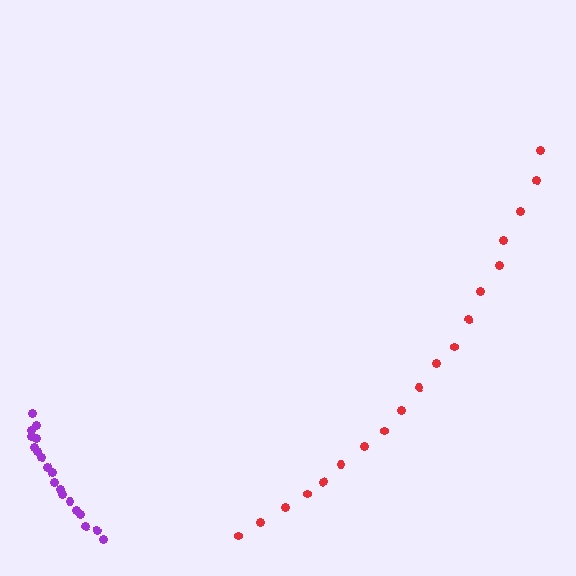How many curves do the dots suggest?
There are 2 distinct paths.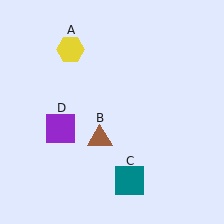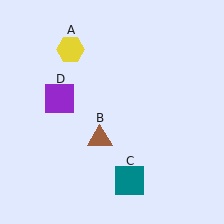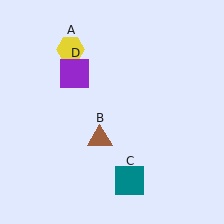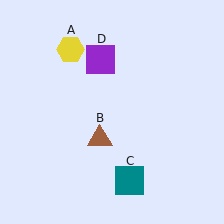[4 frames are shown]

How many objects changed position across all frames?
1 object changed position: purple square (object D).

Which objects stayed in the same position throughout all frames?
Yellow hexagon (object A) and brown triangle (object B) and teal square (object C) remained stationary.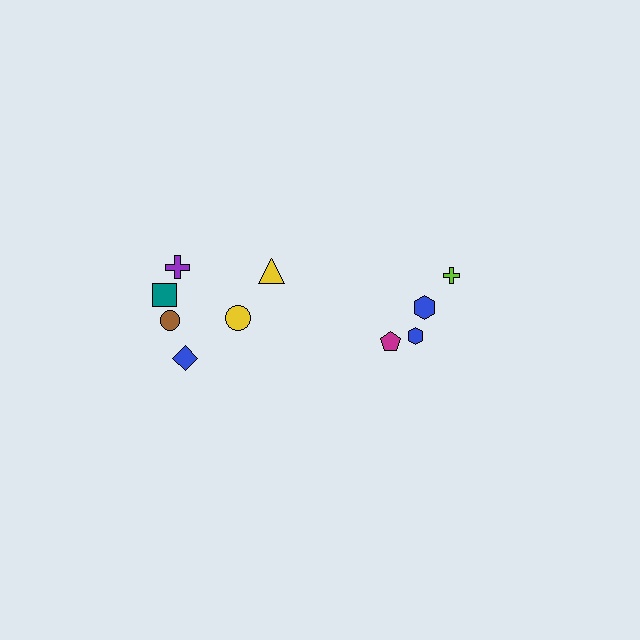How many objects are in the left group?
There are 6 objects.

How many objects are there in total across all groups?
There are 10 objects.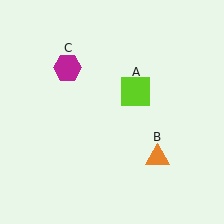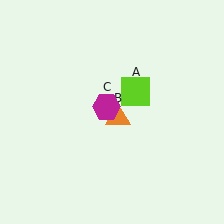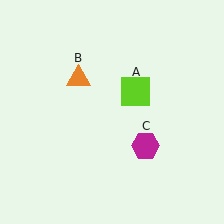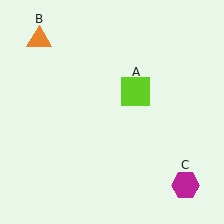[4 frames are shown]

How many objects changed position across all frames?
2 objects changed position: orange triangle (object B), magenta hexagon (object C).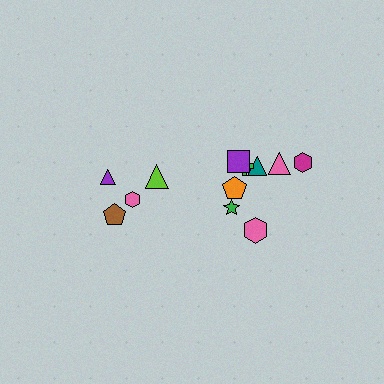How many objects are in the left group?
There are 4 objects.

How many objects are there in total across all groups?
There are 12 objects.